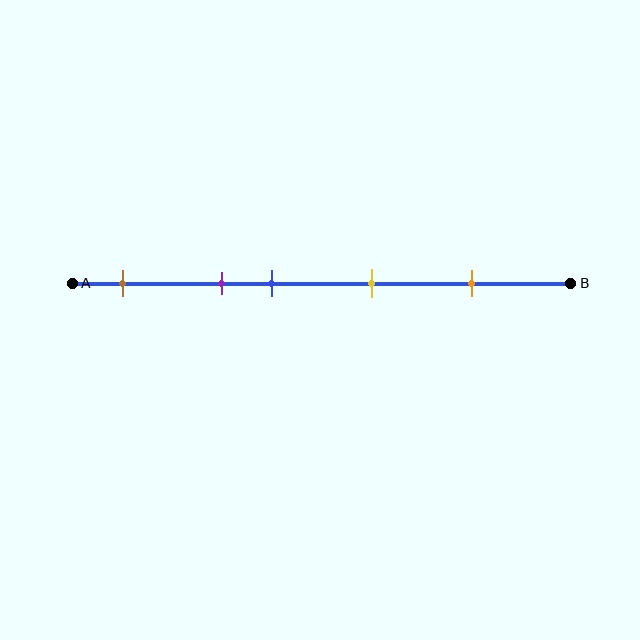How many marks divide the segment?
There are 5 marks dividing the segment.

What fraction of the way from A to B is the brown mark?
The brown mark is approximately 10% (0.1) of the way from A to B.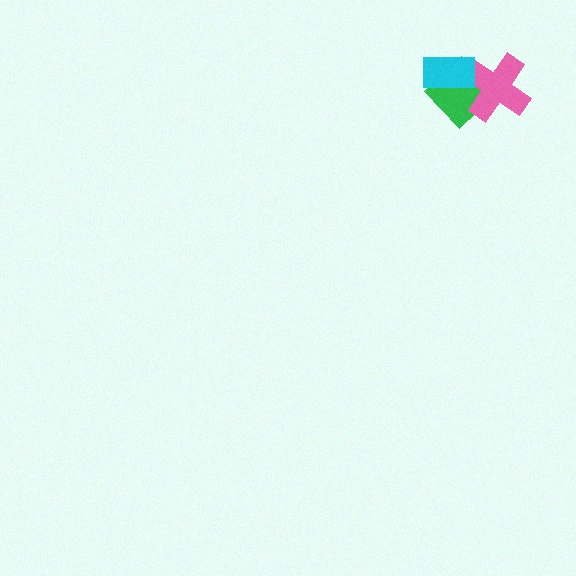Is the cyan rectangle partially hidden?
No, no other shape covers it.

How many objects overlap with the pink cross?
2 objects overlap with the pink cross.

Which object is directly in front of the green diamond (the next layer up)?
The pink cross is directly in front of the green diamond.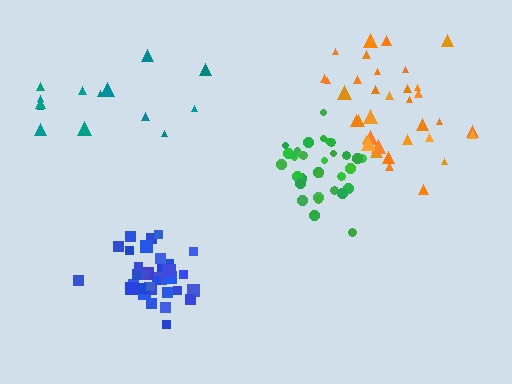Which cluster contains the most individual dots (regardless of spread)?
Blue (35).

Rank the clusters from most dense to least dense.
blue, green, orange, teal.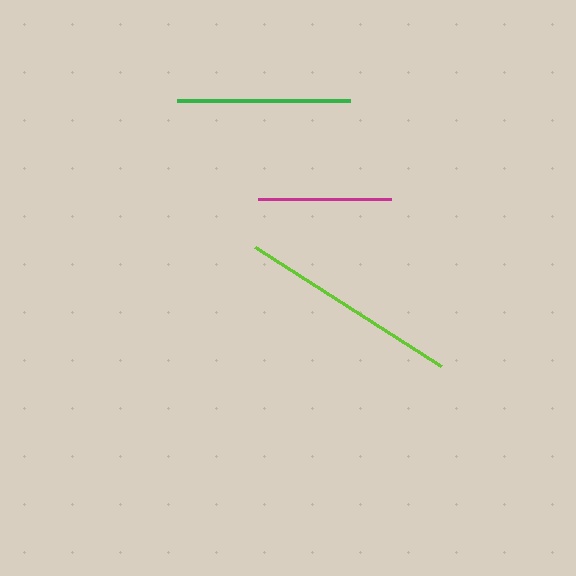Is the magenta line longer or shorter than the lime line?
The lime line is longer than the magenta line.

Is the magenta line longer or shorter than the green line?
The green line is longer than the magenta line.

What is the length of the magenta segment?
The magenta segment is approximately 134 pixels long.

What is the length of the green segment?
The green segment is approximately 172 pixels long.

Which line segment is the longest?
The lime line is the longest at approximately 221 pixels.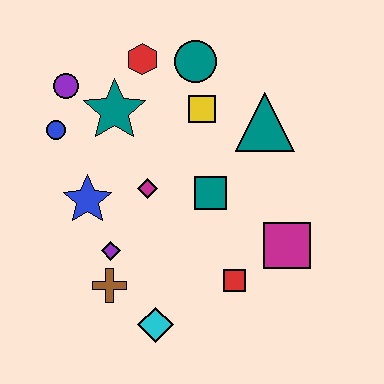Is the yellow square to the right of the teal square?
No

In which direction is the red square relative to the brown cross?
The red square is to the right of the brown cross.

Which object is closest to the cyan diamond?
The brown cross is closest to the cyan diamond.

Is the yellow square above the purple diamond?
Yes